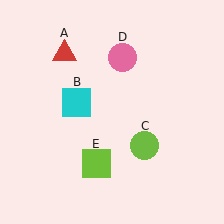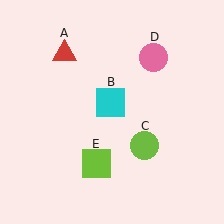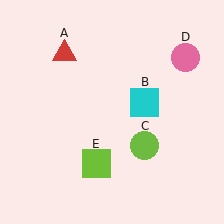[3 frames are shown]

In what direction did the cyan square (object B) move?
The cyan square (object B) moved right.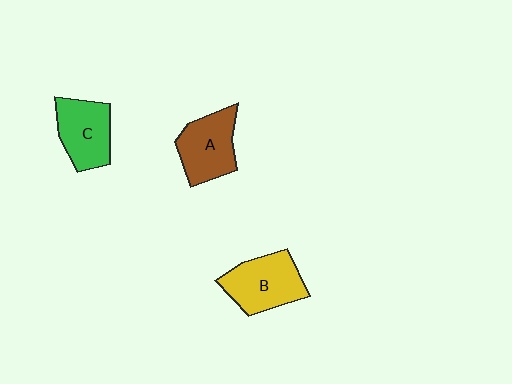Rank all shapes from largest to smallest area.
From largest to smallest: B (yellow), A (brown), C (green).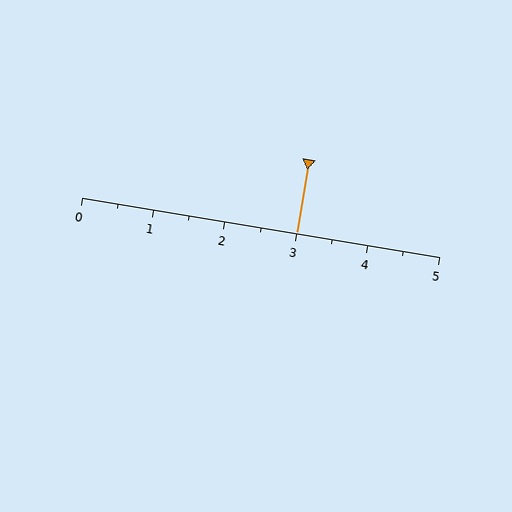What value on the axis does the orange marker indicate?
The marker indicates approximately 3.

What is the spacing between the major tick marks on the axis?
The major ticks are spaced 1 apart.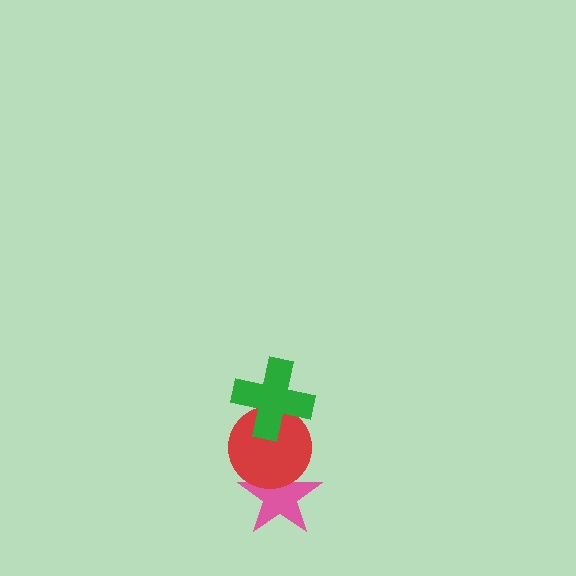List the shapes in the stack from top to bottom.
From top to bottom: the green cross, the red circle, the pink star.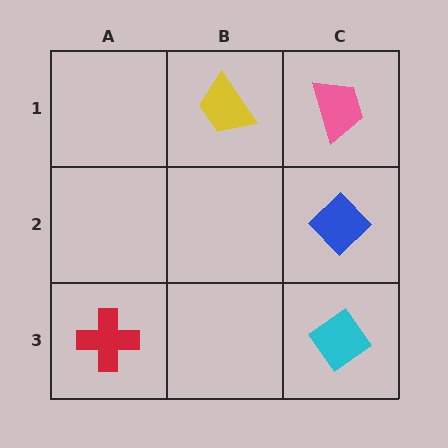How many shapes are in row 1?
2 shapes.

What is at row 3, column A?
A red cross.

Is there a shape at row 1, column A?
No, that cell is empty.